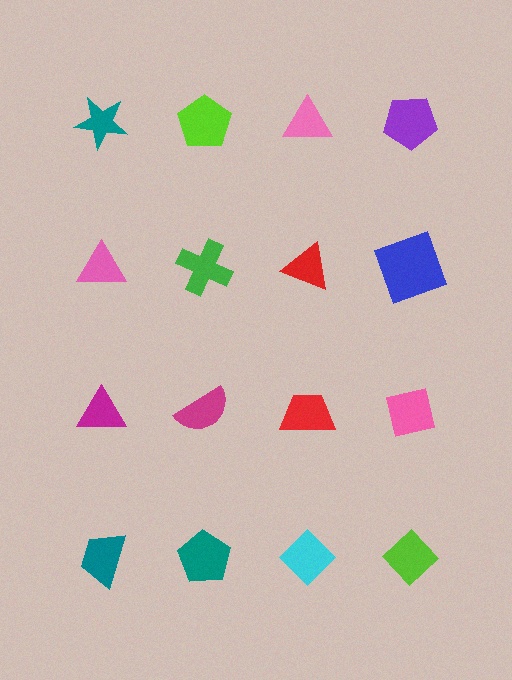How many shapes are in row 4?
4 shapes.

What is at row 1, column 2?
A lime pentagon.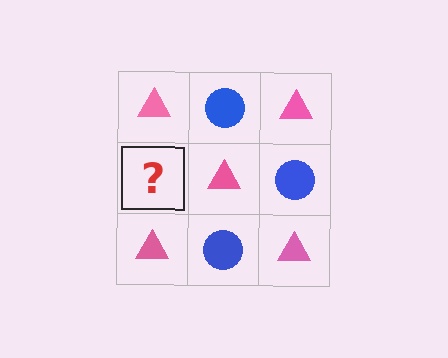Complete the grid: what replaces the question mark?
The question mark should be replaced with a blue circle.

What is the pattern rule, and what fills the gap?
The rule is that it alternates pink triangle and blue circle in a checkerboard pattern. The gap should be filled with a blue circle.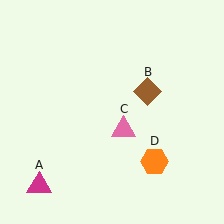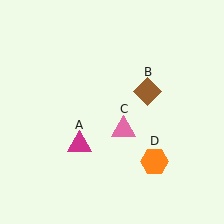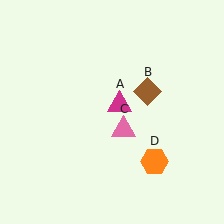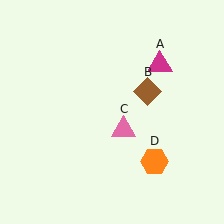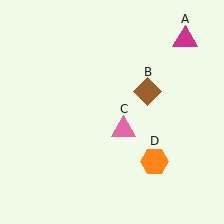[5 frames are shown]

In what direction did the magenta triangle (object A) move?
The magenta triangle (object A) moved up and to the right.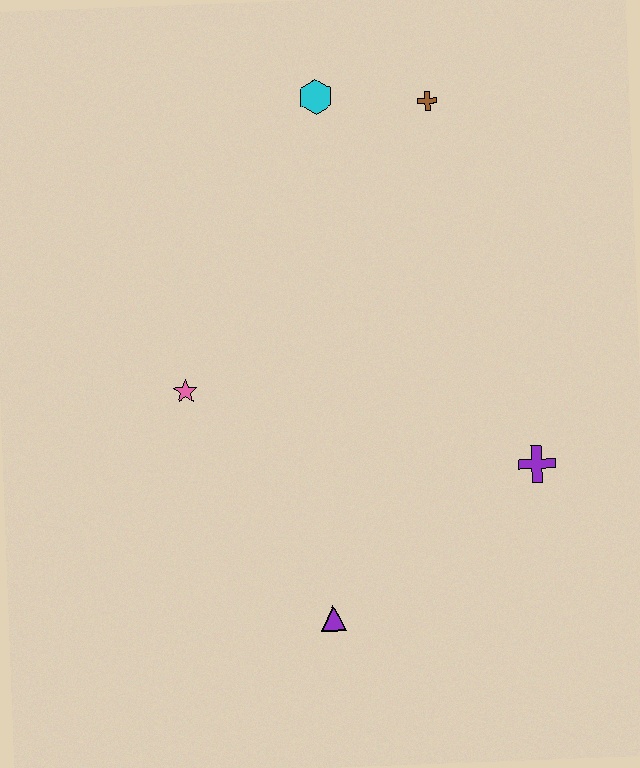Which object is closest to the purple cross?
The purple triangle is closest to the purple cross.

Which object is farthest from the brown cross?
The purple triangle is farthest from the brown cross.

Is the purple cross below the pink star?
Yes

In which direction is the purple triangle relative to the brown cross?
The purple triangle is below the brown cross.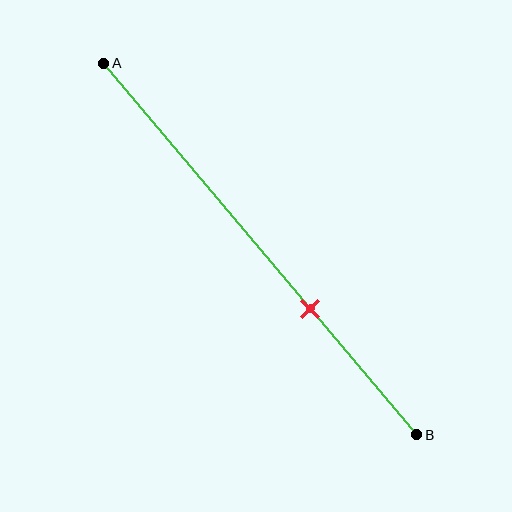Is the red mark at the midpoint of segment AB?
No, the mark is at about 65% from A, not at the 50% midpoint.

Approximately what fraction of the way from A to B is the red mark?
The red mark is approximately 65% of the way from A to B.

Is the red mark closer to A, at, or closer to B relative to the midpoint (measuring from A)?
The red mark is closer to point B than the midpoint of segment AB.